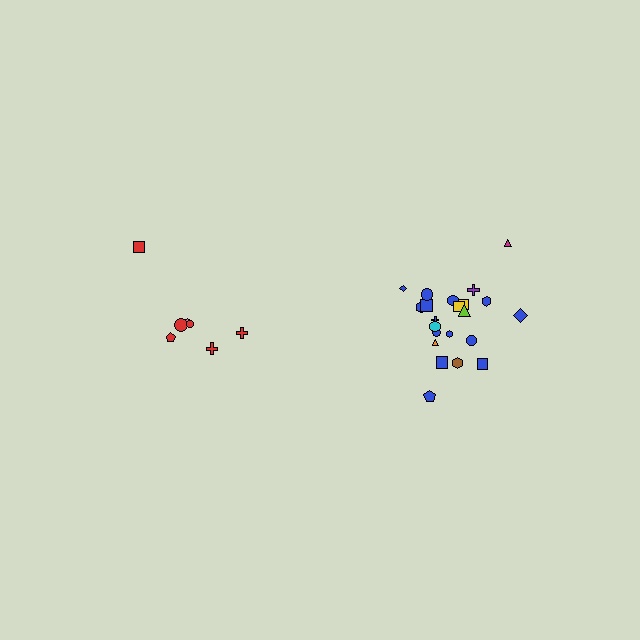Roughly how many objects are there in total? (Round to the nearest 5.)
Roughly 30 objects in total.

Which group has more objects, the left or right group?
The right group.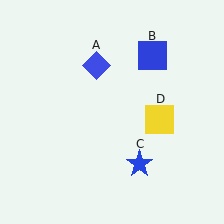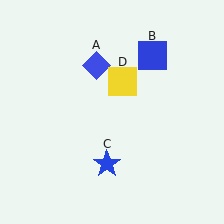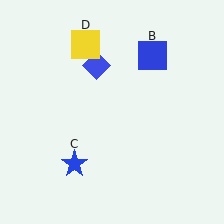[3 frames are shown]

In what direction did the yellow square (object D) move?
The yellow square (object D) moved up and to the left.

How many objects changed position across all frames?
2 objects changed position: blue star (object C), yellow square (object D).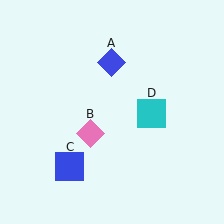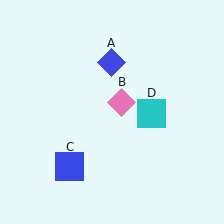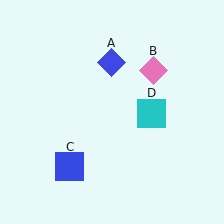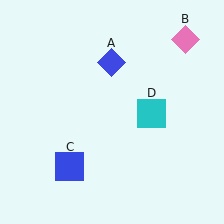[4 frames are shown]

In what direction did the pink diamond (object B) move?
The pink diamond (object B) moved up and to the right.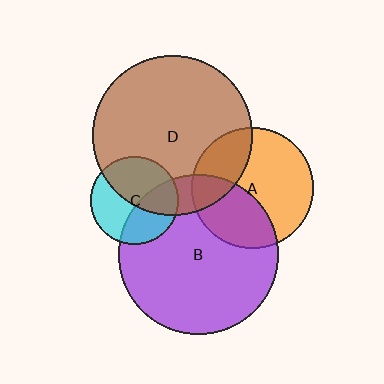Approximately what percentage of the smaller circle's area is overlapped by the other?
Approximately 35%.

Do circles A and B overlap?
Yes.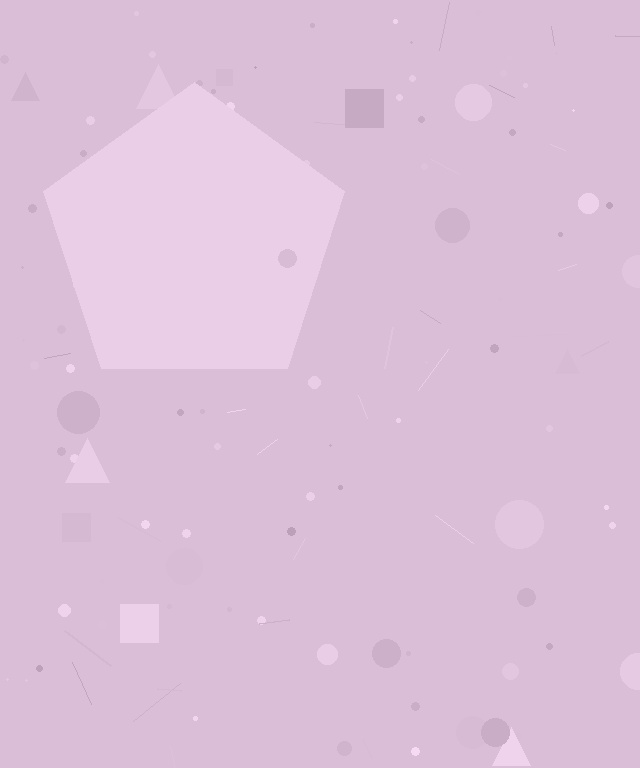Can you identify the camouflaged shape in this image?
The camouflaged shape is a pentagon.